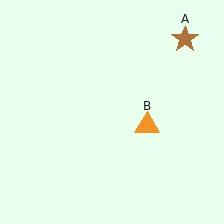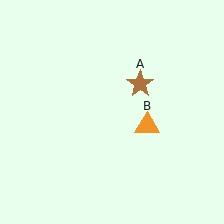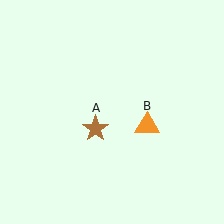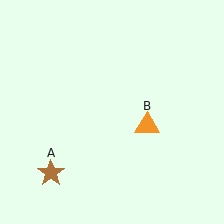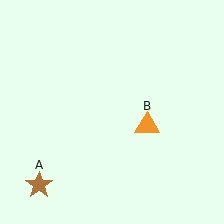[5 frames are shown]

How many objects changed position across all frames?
1 object changed position: brown star (object A).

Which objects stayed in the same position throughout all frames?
Orange triangle (object B) remained stationary.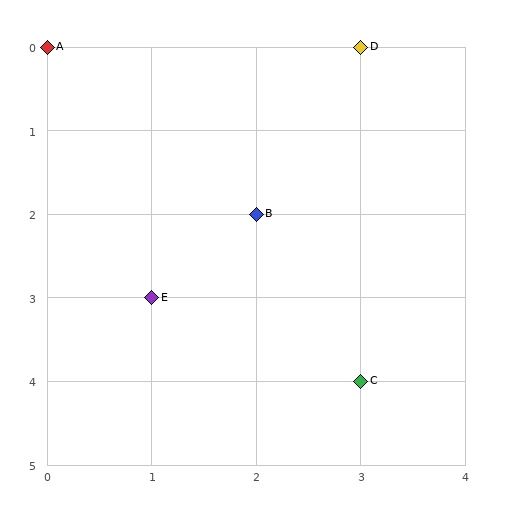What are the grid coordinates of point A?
Point A is at grid coordinates (0, 0).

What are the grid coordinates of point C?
Point C is at grid coordinates (3, 4).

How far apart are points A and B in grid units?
Points A and B are 2 columns and 2 rows apart (about 2.8 grid units diagonally).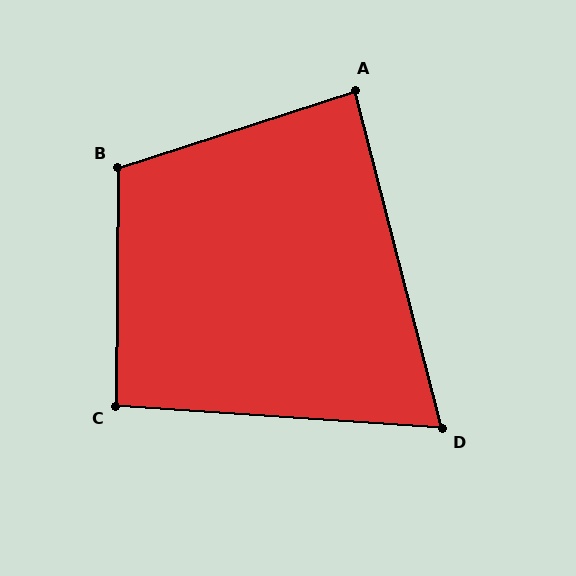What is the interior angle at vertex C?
Approximately 93 degrees (approximately right).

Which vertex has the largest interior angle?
B, at approximately 108 degrees.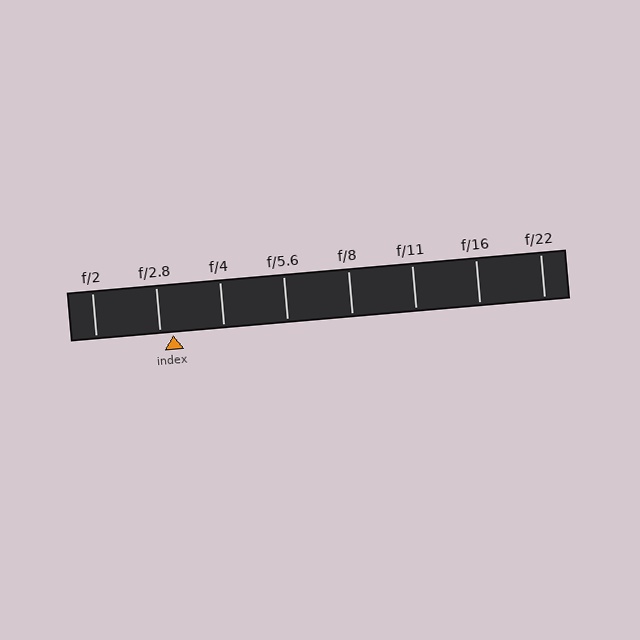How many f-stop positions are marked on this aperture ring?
There are 8 f-stop positions marked.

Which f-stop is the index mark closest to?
The index mark is closest to f/2.8.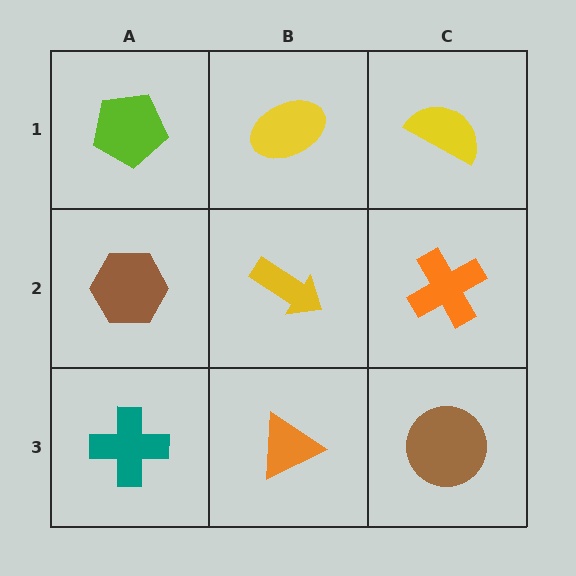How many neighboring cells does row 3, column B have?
3.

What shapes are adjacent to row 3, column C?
An orange cross (row 2, column C), an orange triangle (row 3, column B).